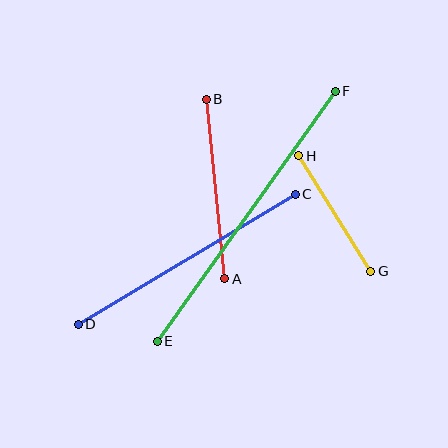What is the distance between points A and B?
The distance is approximately 180 pixels.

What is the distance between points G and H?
The distance is approximately 136 pixels.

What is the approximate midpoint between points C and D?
The midpoint is at approximately (187, 259) pixels.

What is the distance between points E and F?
The distance is approximately 307 pixels.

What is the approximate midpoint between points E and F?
The midpoint is at approximately (246, 216) pixels.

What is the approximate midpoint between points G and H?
The midpoint is at approximately (335, 213) pixels.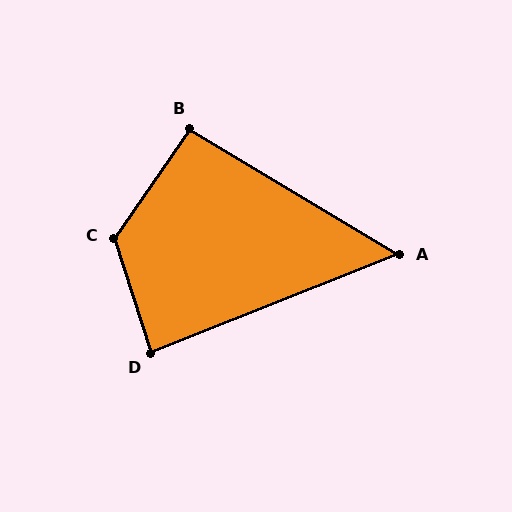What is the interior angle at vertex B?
Approximately 94 degrees (approximately right).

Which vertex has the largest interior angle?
C, at approximately 128 degrees.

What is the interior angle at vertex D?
Approximately 86 degrees (approximately right).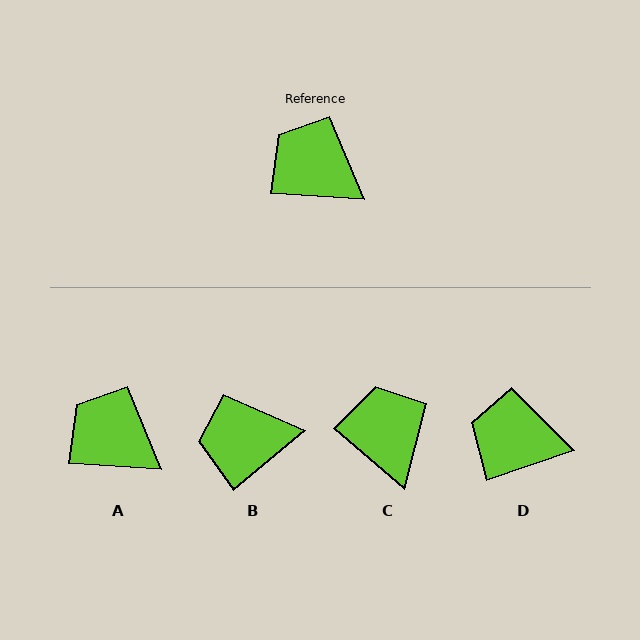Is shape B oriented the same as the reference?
No, it is off by about 43 degrees.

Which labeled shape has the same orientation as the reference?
A.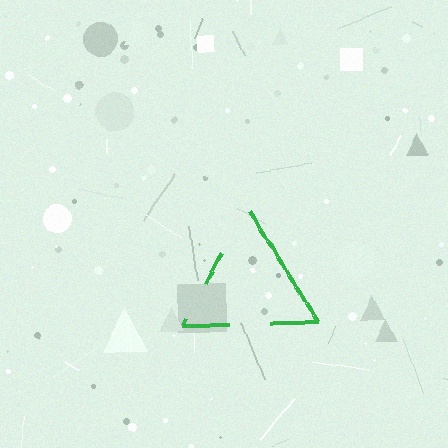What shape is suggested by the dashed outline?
The dashed outline suggests a triangle.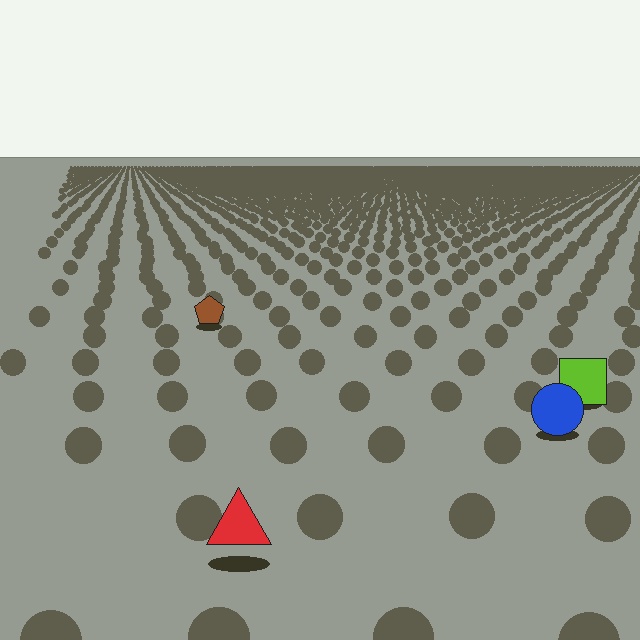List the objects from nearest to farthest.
From nearest to farthest: the red triangle, the blue circle, the lime square, the brown pentagon.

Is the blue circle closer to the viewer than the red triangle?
No. The red triangle is closer — you can tell from the texture gradient: the ground texture is coarser near it.